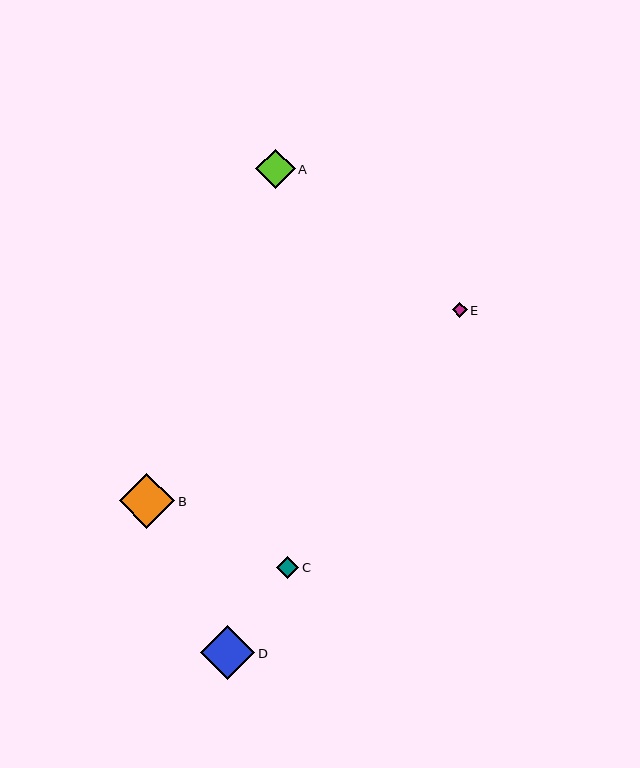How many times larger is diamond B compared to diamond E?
Diamond B is approximately 3.6 times the size of diamond E.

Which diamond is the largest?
Diamond B is the largest with a size of approximately 55 pixels.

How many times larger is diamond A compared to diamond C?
Diamond A is approximately 1.8 times the size of diamond C.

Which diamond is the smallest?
Diamond E is the smallest with a size of approximately 15 pixels.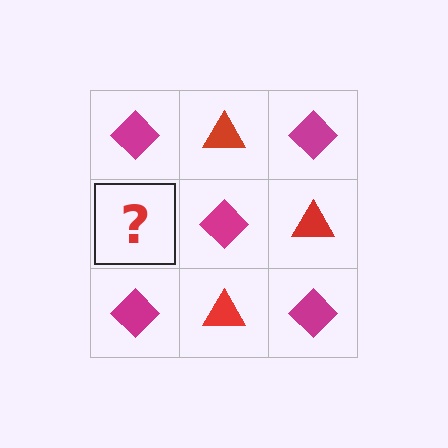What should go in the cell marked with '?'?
The missing cell should contain a red triangle.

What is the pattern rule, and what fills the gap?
The rule is that it alternates magenta diamond and red triangle in a checkerboard pattern. The gap should be filled with a red triangle.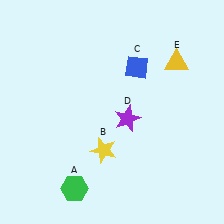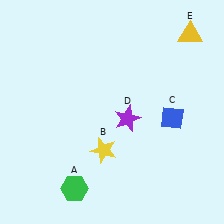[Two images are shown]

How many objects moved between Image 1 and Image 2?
2 objects moved between the two images.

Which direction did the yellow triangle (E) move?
The yellow triangle (E) moved up.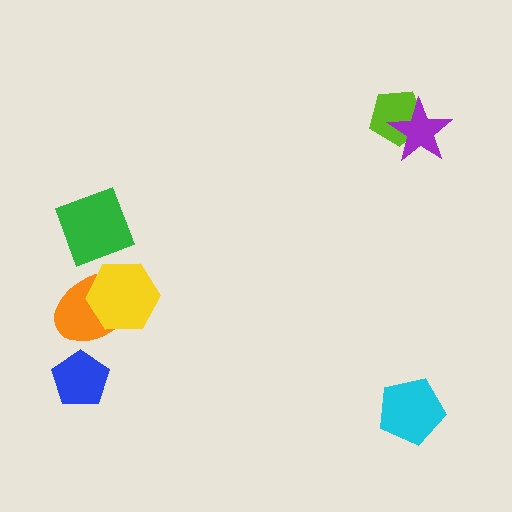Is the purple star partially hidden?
No, no other shape covers it.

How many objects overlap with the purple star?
1 object overlaps with the purple star.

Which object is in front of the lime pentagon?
The purple star is in front of the lime pentagon.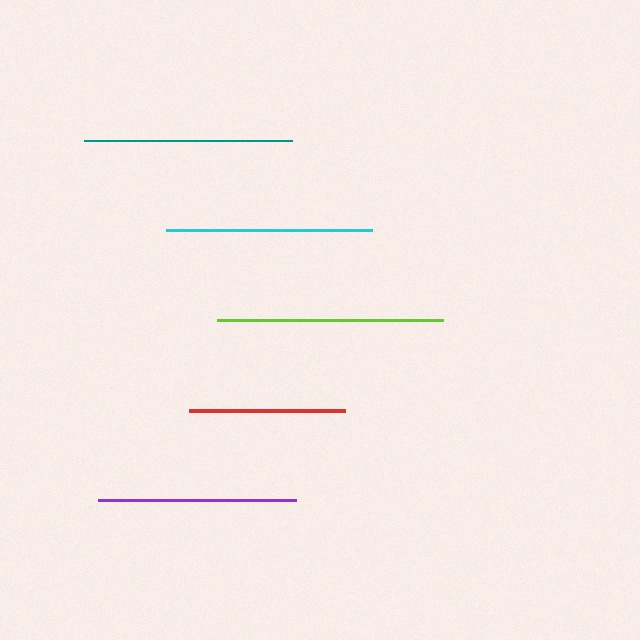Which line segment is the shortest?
The red line is the shortest at approximately 156 pixels.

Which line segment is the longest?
The lime line is the longest at approximately 226 pixels.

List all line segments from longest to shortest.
From longest to shortest: lime, teal, cyan, purple, red.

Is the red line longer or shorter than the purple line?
The purple line is longer than the red line.